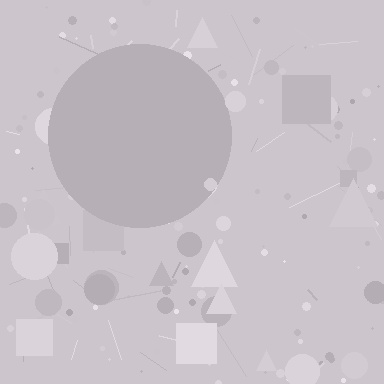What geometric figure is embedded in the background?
A circle is embedded in the background.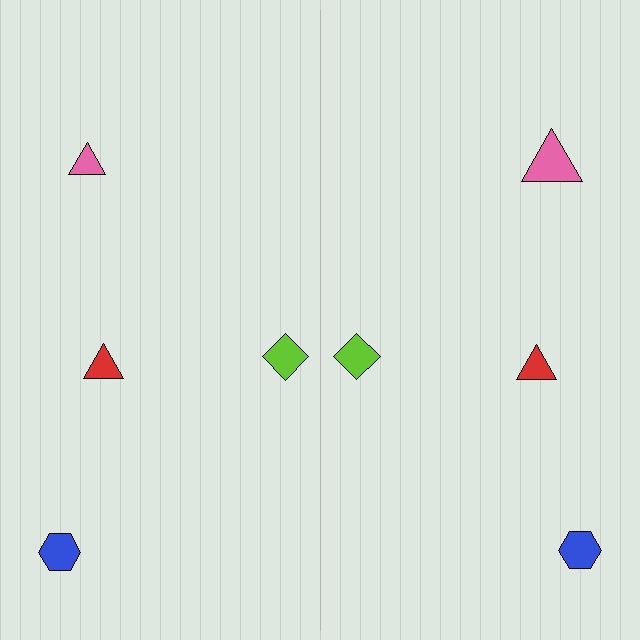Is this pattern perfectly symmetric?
No, the pattern is not perfectly symmetric. The pink triangle on the right side has a different size than its mirror counterpart.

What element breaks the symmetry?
The pink triangle on the right side has a different size than its mirror counterpart.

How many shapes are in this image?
There are 8 shapes in this image.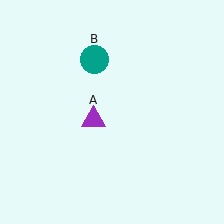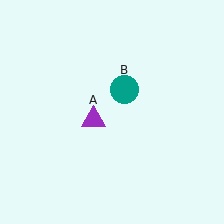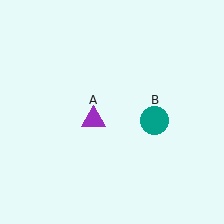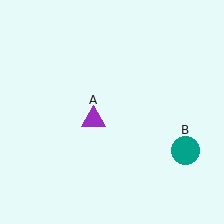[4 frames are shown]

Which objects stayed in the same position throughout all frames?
Purple triangle (object A) remained stationary.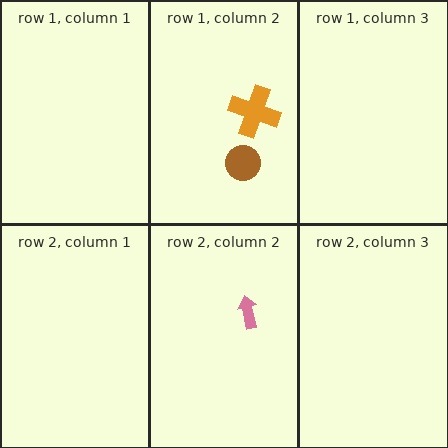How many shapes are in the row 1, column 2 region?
2.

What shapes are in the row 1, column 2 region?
The brown circle, the orange cross.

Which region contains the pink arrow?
The row 2, column 2 region.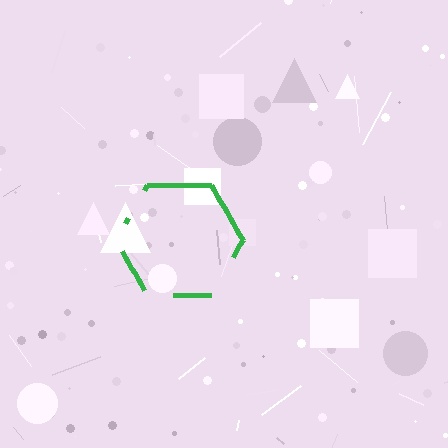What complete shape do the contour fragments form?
The contour fragments form a hexagon.